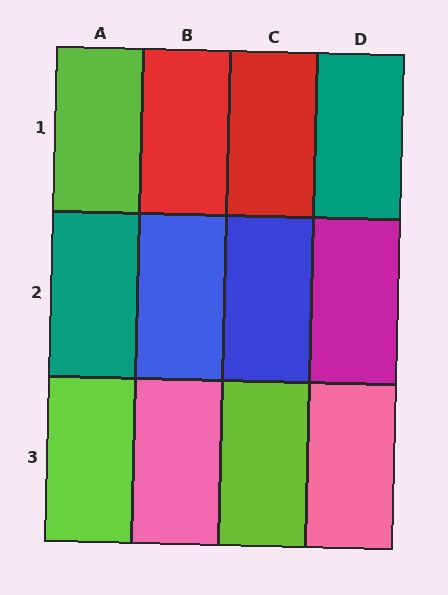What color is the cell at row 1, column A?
Lime.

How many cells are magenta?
1 cell is magenta.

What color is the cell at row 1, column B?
Red.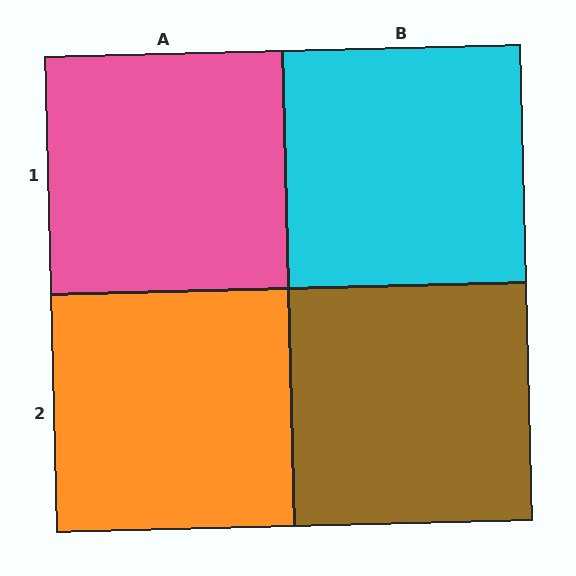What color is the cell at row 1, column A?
Pink.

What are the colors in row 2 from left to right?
Orange, brown.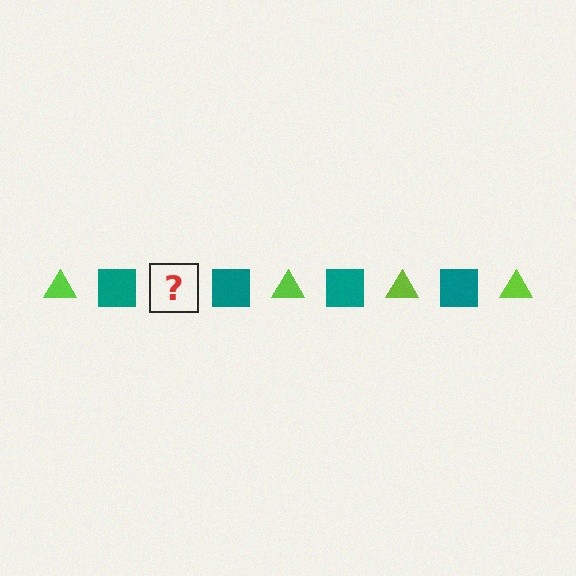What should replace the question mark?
The question mark should be replaced with a lime triangle.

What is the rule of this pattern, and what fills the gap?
The rule is that the pattern alternates between lime triangle and teal square. The gap should be filled with a lime triangle.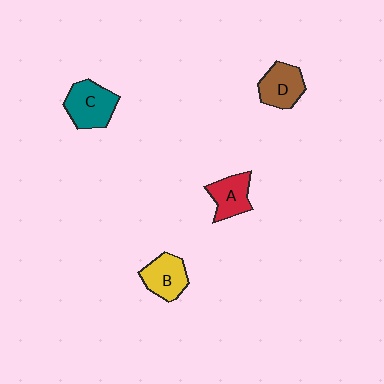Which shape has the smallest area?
Shape A (red).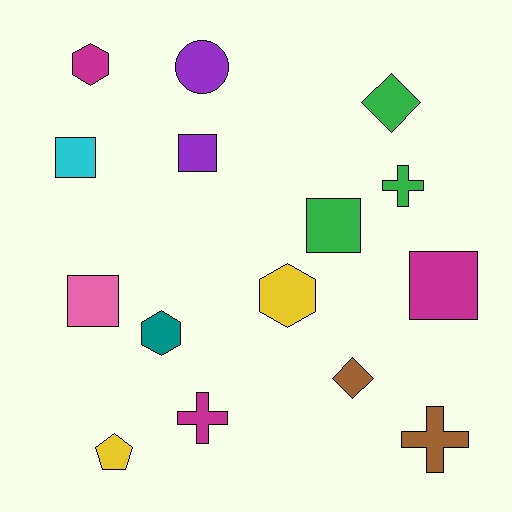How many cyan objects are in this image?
There is 1 cyan object.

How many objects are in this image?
There are 15 objects.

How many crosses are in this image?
There are 3 crosses.